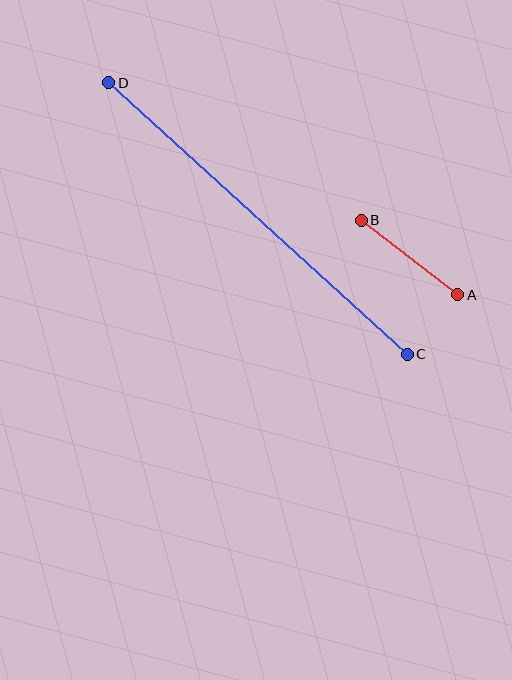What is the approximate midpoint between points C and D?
The midpoint is at approximately (258, 218) pixels.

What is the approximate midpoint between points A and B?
The midpoint is at approximately (409, 258) pixels.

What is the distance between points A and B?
The distance is approximately 122 pixels.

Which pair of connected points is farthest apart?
Points C and D are farthest apart.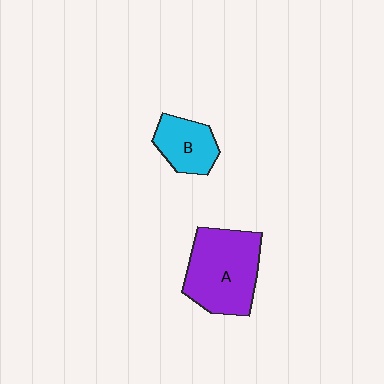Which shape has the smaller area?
Shape B (cyan).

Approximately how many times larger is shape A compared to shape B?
Approximately 1.9 times.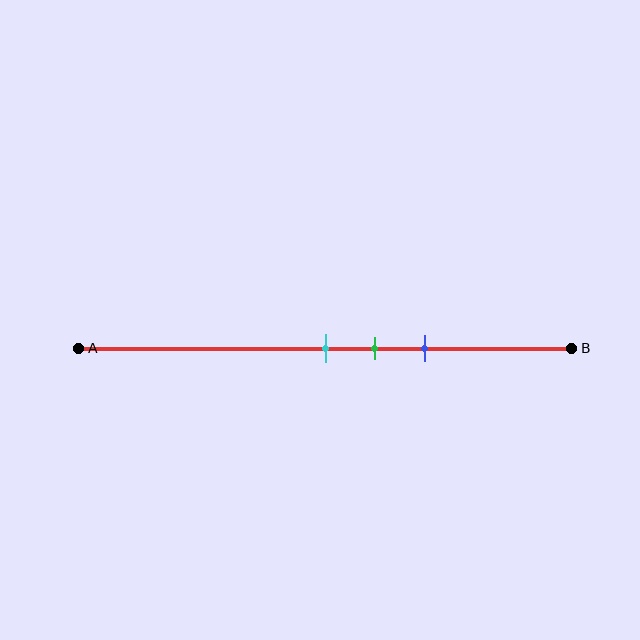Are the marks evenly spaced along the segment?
Yes, the marks are approximately evenly spaced.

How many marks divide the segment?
There are 3 marks dividing the segment.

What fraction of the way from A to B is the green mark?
The green mark is approximately 60% (0.6) of the way from A to B.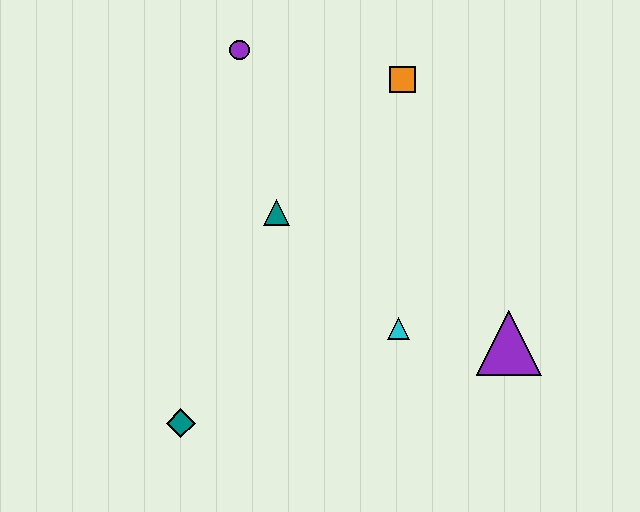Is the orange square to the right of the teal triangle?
Yes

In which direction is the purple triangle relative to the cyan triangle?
The purple triangle is to the right of the cyan triangle.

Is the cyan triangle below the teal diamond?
No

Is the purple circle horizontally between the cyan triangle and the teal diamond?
Yes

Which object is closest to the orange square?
The purple circle is closest to the orange square.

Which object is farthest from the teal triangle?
The purple triangle is farthest from the teal triangle.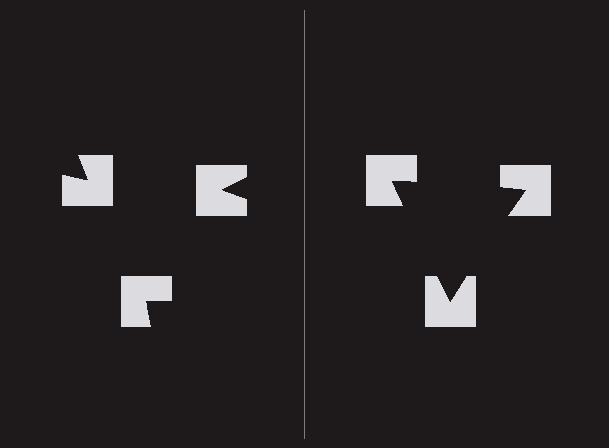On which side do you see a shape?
An illusory triangle appears on the right side. On the left side the wedge cuts are rotated, so no coherent shape forms.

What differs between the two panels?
The notched squares are positioned identically on both sides; only the wedge orientations differ. On the right they align to a triangle; on the left they are misaligned.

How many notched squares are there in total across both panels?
6 — 3 on each side.